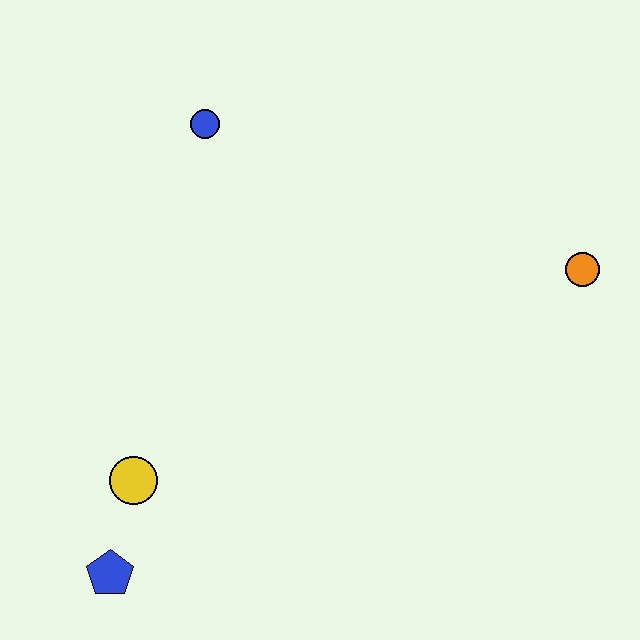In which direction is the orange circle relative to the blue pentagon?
The orange circle is to the right of the blue pentagon.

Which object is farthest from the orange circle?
The blue pentagon is farthest from the orange circle.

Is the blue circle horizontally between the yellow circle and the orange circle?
Yes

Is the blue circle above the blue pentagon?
Yes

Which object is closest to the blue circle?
The yellow circle is closest to the blue circle.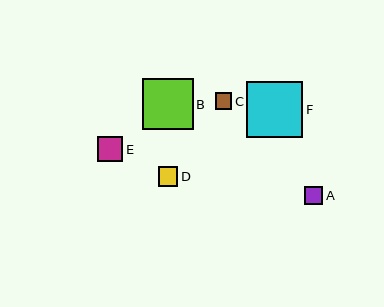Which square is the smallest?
Square C is the smallest with a size of approximately 16 pixels.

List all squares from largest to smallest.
From largest to smallest: F, B, E, D, A, C.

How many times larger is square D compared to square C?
Square D is approximately 1.2 times the size of square C.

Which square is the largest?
Square F is the largest with a size of approximately 56 pixels.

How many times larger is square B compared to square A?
Square B is approximately 2.8 times the size of square A.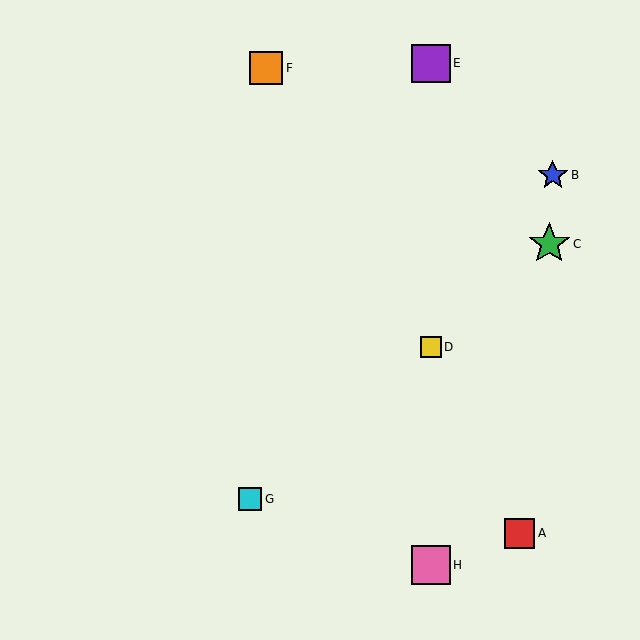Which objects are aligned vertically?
Objects D, E, H are aligned vertically.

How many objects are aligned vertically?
3 objects (D, E, H) are aligned vertically.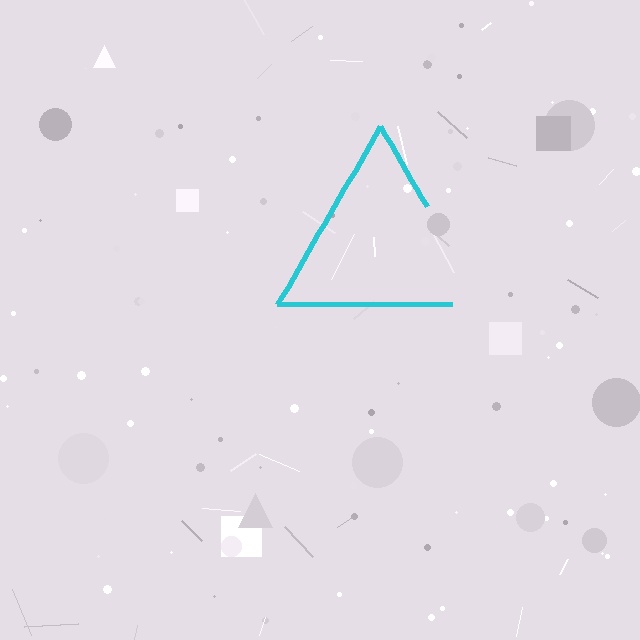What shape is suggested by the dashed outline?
The dashed outline suggests a triangle.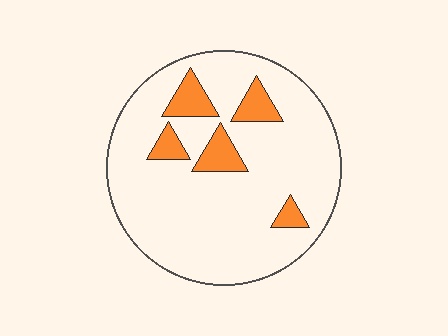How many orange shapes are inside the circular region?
5.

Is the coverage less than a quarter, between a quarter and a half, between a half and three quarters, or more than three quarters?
Less than a quarter.